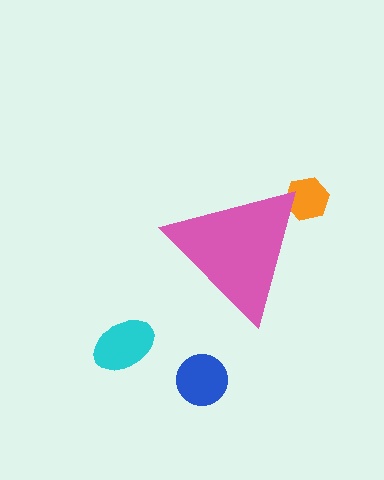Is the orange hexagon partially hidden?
Yes, the orange hexagon is partially hidden behind the pink triangle.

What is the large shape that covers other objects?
A pink triangle.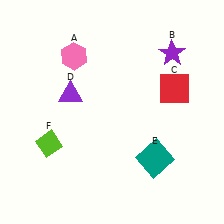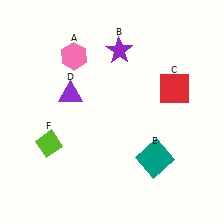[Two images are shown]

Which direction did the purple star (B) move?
The purple star (B) moved left.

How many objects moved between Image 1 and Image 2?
1 object moved between the two images.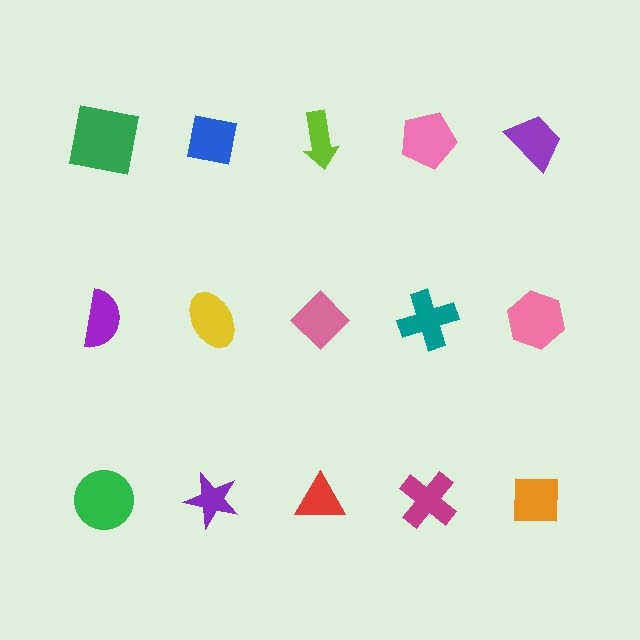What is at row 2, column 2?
A yellow ellipse.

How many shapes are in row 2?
5 shapes.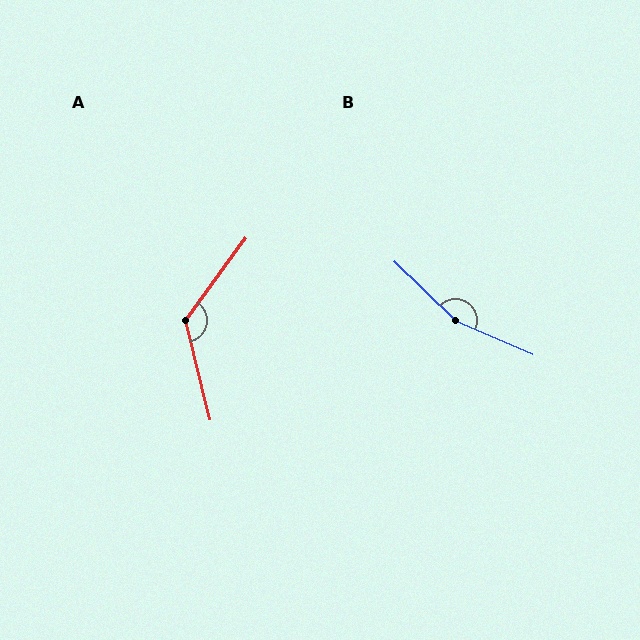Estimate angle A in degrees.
Approximately 130 degrees.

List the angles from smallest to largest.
A (130°), B (160°).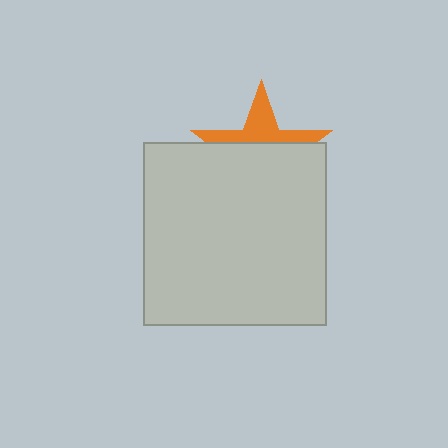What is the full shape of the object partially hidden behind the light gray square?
The partially hidden object is an orange star.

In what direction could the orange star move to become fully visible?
The orange star could move up. That would shift it out from behind the light gray square entirely.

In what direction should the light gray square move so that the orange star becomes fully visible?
The light gray square should move down. That is the shortest direction to clear the overlap and leave the orange star fully visible.